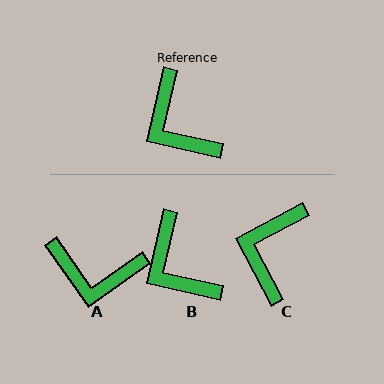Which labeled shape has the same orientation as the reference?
B.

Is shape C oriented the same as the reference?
No, it is off by about 49 degrees.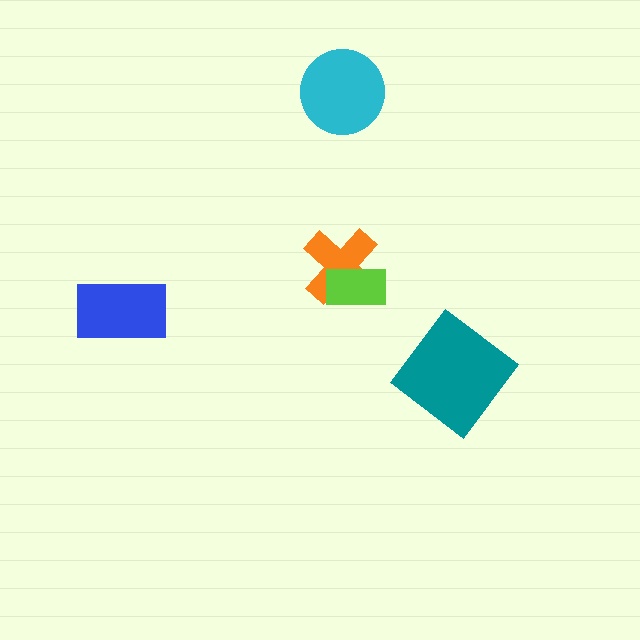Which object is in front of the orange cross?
The lime rectangle is in front of the orange cross.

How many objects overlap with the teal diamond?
0 objects overlap with the teal diamond.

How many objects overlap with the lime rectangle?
1 object overlaps with the lime rectangle.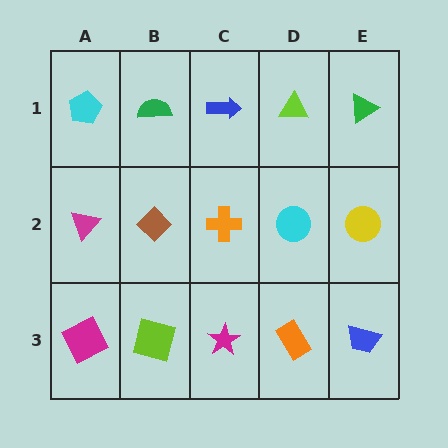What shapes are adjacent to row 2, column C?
A blue arrow (row 1, column C), a magenta star (row 3, column C), a brown diamond (row 2, column B), a cyan circle (row 2, column D).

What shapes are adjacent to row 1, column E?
A yellow circle (row 2, column E), a lime triangle (row 1, column D).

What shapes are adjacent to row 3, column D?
A cyan circle (row 2, column D), a magenta star (row 3, column C), a blue trapezoid (row 3, column E).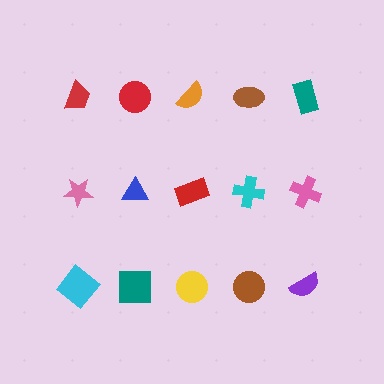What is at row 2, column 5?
A pink cross.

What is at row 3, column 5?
A purple semicircle.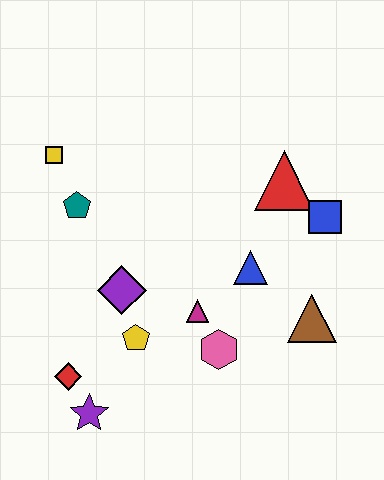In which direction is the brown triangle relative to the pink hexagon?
The brown triangle is to the right of the pink hexagon.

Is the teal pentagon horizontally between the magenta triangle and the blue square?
No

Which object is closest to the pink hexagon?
The magenta triangle is closest to the pink hexagon.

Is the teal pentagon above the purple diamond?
Yes